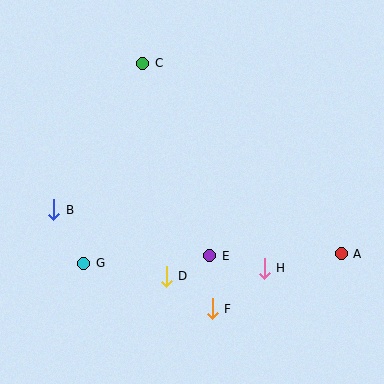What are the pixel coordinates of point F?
Point F is at (212, 309).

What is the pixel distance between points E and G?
The distance between E and G is 126 pixels.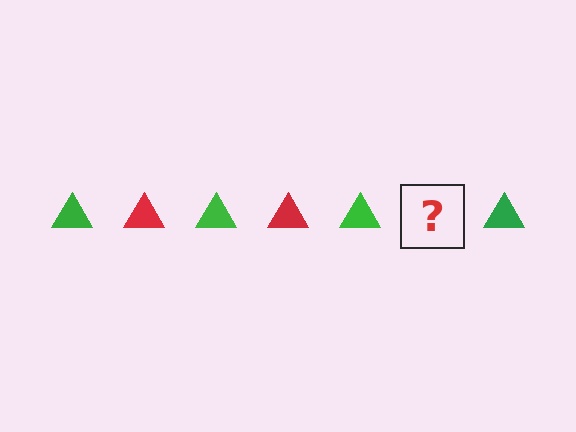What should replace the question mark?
The question mark should be replaced with a red triangle.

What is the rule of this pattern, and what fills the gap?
The rule is that the pattern cycles through green, red triangles. The gap should be filled with a red triangle.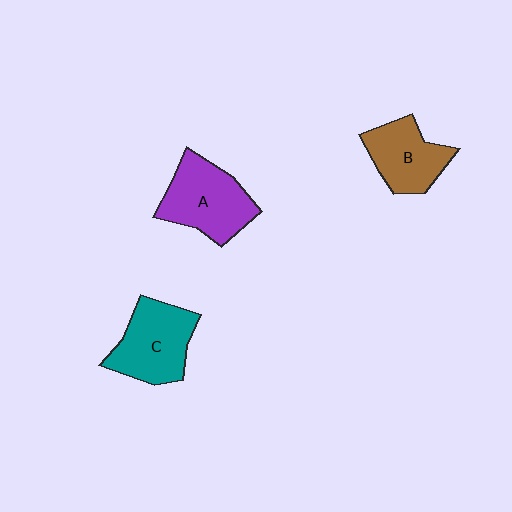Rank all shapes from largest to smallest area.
From largest to smallest: A (purple), C (teal), B (brown).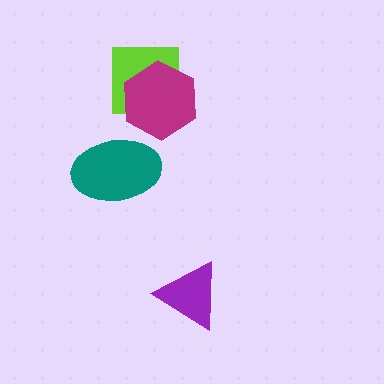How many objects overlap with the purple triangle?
0 objects overlap with the purple triangle.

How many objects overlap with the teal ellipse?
0 objects overlap with the teal ellipse.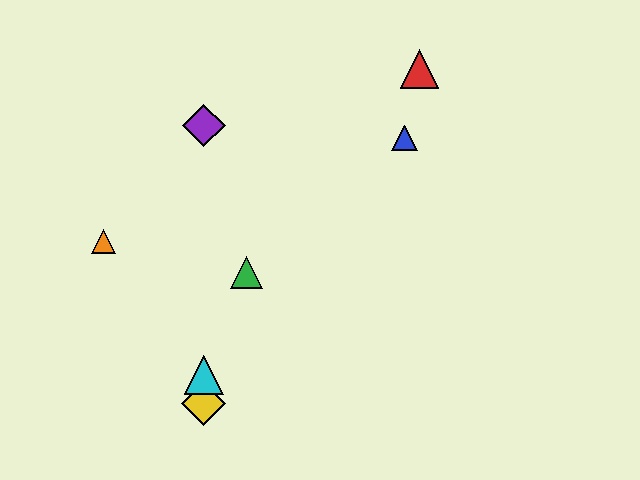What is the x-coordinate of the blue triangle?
The blue triangle is at x≈405.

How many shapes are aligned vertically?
3 shapes (the yellow diamond, the purple diamond, the cyan triangle) are aligned vertically.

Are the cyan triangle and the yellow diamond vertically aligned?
Yes, both are at x≈204.